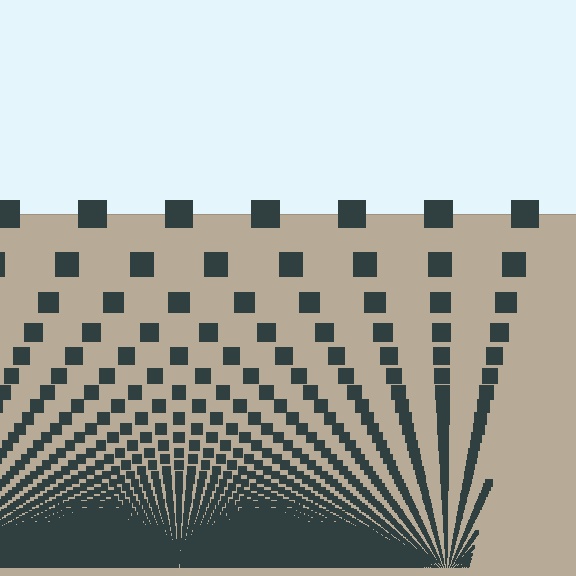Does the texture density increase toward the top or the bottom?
Density increases toward the bottom.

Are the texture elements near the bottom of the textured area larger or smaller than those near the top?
Smaller. The gradient is inverted — elements near the bottom are smaller and denser.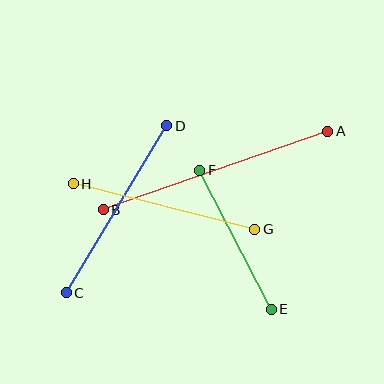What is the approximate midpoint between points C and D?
The midpoint is at approximately (117, 209) pixels.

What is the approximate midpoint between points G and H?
The midpoint is at approximately (164, 207) pixels.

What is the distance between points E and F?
The distance is approximately 156 pixels.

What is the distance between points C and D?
The distance is approximately 195 pixels.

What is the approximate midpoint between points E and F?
The midpoint is at approximately (236, 240) pixels.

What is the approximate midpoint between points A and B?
The midpoint is at approximately (215, 170) pixels.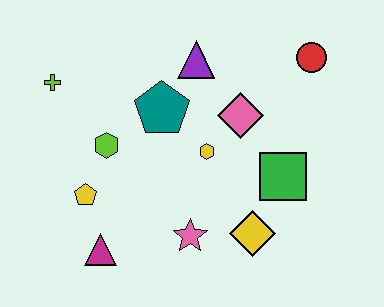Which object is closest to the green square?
The yellow diamond is closest to the green square.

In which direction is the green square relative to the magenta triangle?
The green square is to the right of the magenta triangle.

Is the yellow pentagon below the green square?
Yes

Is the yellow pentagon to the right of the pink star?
No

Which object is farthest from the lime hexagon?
The red circle is farthest from the lime hexagon.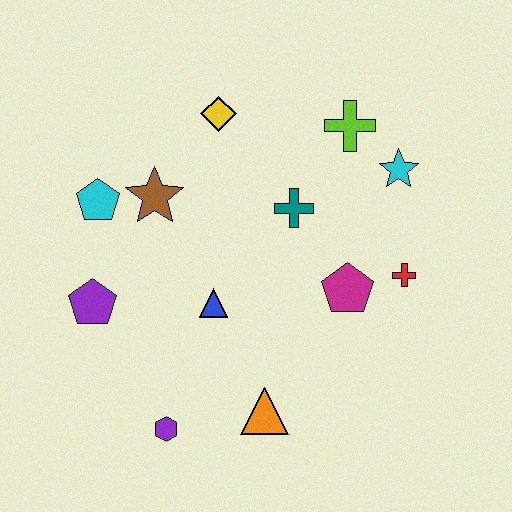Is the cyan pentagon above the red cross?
Yes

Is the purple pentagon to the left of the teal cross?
Yes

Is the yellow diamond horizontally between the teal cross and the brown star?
Yes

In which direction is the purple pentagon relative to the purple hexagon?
The purple pentagon is above the purple hexagon.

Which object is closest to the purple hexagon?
The orange triangle is closest to the purple hexagon.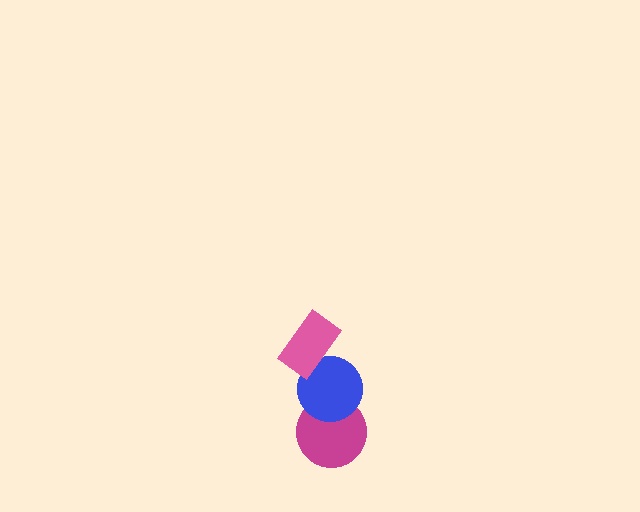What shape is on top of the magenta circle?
The blue circle is on top of the magenta circle.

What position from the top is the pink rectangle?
The pink rectangle is 1st from the top.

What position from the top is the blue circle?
The blue circle is 2nd from the top.